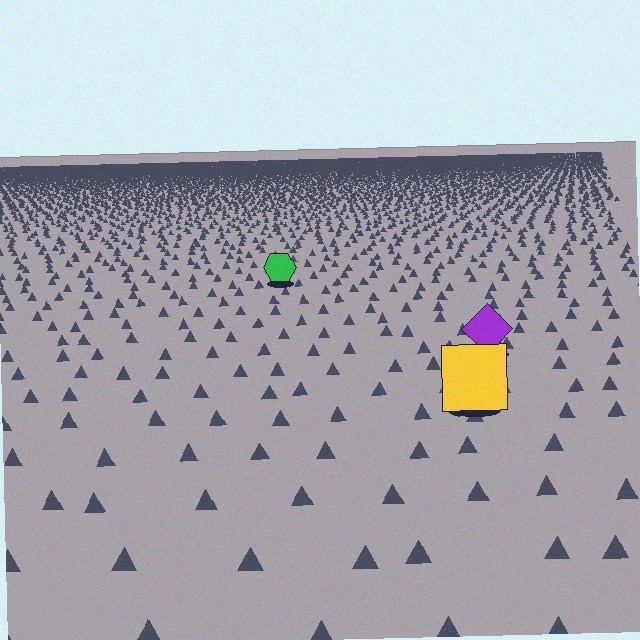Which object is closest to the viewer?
The yellow square is closest. The texture marks near it are larger and more spread out.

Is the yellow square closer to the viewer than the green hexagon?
Yes. The yellow square is closer — you can tell from the texture gradient: the ground texture is coarser near it.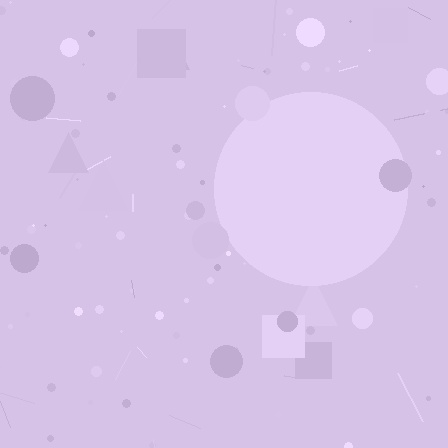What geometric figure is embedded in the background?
A circle is embedded in the background.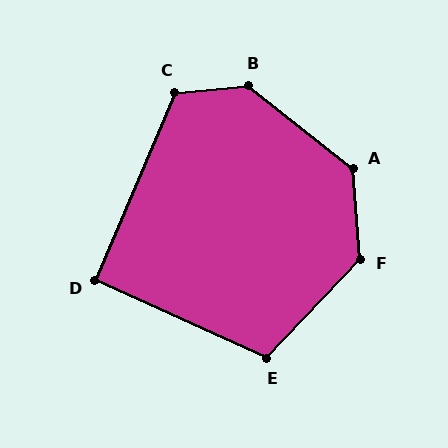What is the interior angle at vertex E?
Approximately 109 degrees (obtuse).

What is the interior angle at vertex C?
Approximately 118 degrees (obtuse).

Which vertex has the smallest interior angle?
D, at approximately 92 degrees.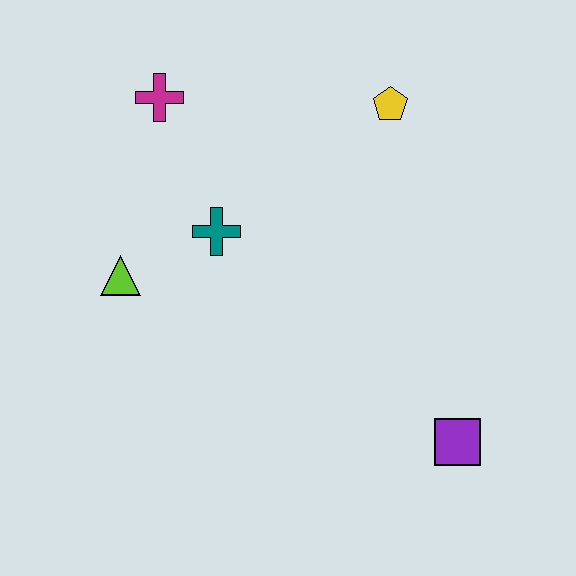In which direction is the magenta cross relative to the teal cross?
The magenta cross is above the teal cross.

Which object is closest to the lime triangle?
The teal cross is closest to the lime triangle.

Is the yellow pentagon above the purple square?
Yes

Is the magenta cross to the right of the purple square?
No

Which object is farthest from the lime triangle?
The purple square is farthest from the lime triangle.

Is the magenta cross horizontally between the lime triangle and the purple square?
Yes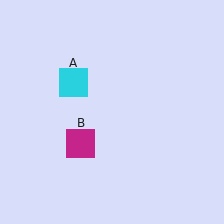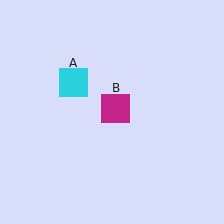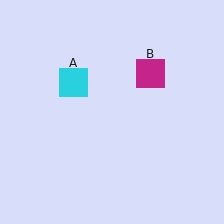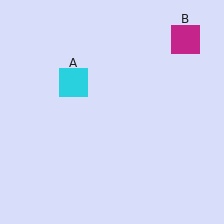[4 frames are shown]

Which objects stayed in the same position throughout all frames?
Cyan square (object A) remained stationary.